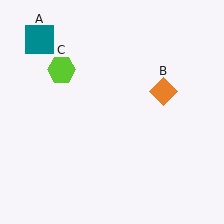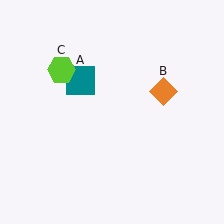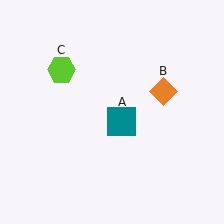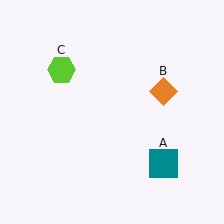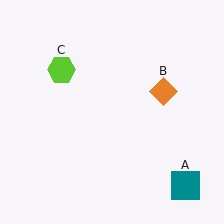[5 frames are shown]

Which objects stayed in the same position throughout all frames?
Orange diamond (object B) and lime hexagon (object C) remained stationary.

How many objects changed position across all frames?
1 object changed position: teal square (object A).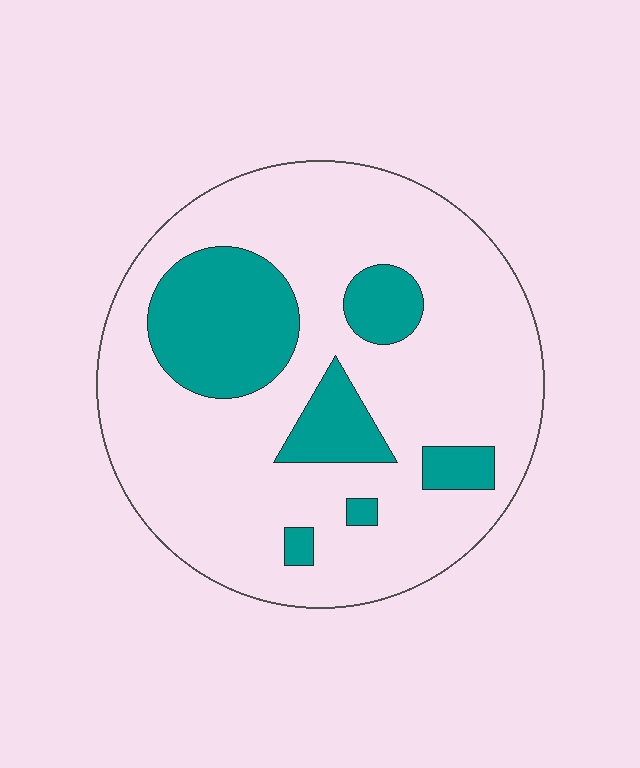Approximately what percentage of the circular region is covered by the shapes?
Approximately 20%.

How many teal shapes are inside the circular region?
6.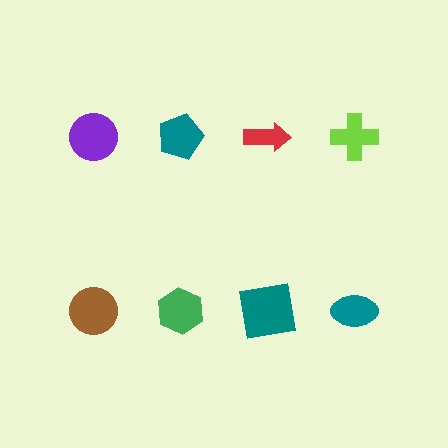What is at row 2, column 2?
A green hexagon.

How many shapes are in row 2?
4 shapes.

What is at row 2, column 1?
A brown circle.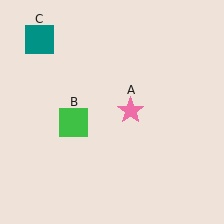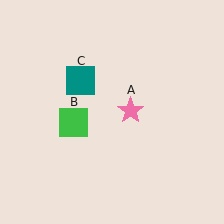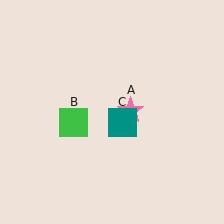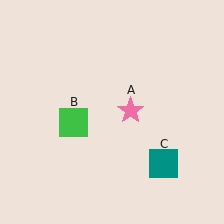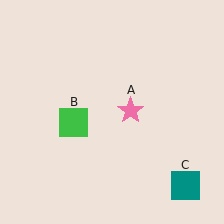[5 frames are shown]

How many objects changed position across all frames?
1 object changed position: teal square (object C).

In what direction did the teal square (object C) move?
The teal square (object C) moved down and to the right.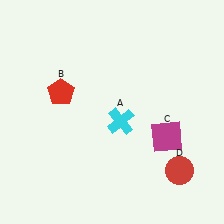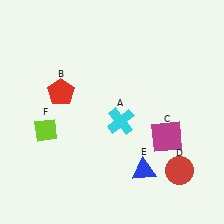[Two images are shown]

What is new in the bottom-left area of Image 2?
A lime diamond (F) was added in the bottom-left area of Image 2.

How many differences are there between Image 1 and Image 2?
There are 2 differences between the two images.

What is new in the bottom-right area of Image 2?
A blue triangle (E) was added in the bottom-right area of Image 2.